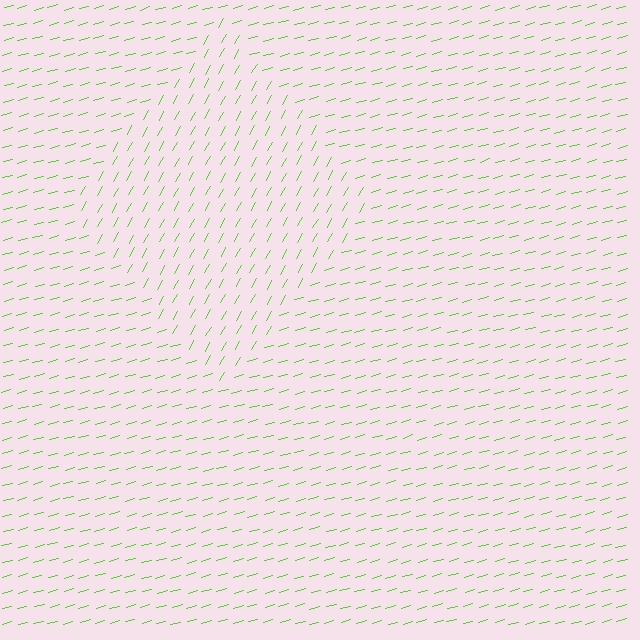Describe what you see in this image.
The image is filled with small lime line segments. A diamond region in the image has lines oriented differently from the surrounding lines, creating a visible texture boundary.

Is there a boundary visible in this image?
Yes, there is a texture boundary formed by a change in line orientation.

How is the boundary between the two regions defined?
The boundary is defined purely by a change in line orientation (approximately 45 degrees difference). All lines are the same color and thickness.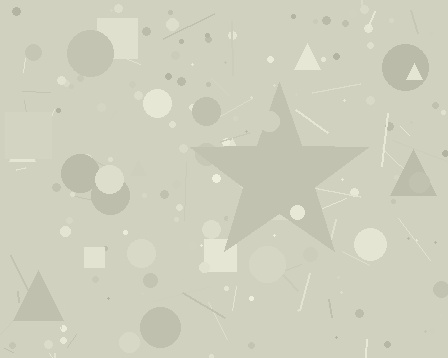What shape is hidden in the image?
A star is hidden in the image.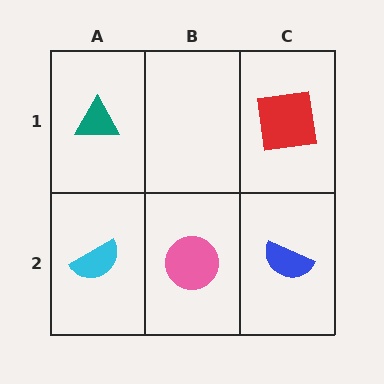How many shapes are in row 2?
3 shapes.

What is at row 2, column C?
A blue semicircle.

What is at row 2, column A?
A cyan semicircle.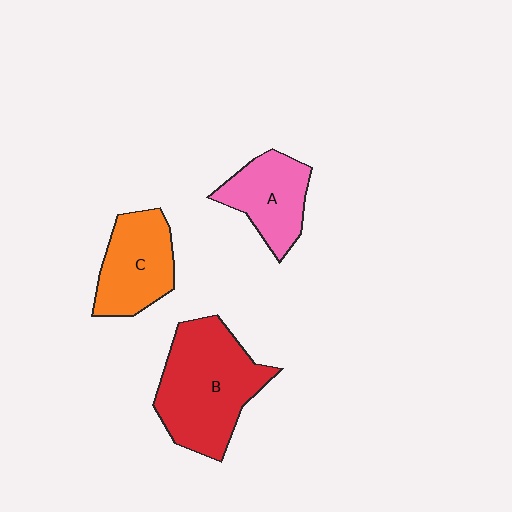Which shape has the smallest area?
Shape A (pink).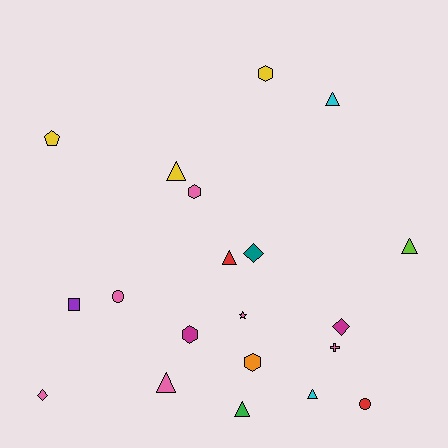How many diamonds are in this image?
There are 3 diamonds.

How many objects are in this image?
There are 20 objects.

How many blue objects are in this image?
There are no blue objects.